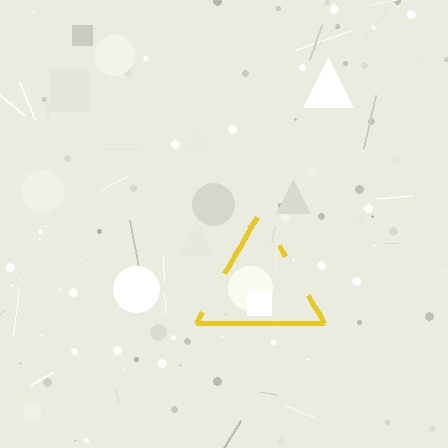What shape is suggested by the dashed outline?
The dashed outline suggests a triangle.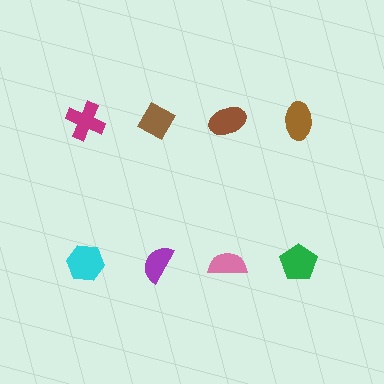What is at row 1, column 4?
A brown ellipse.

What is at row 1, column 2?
A brown diamond.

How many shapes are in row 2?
4 shapes.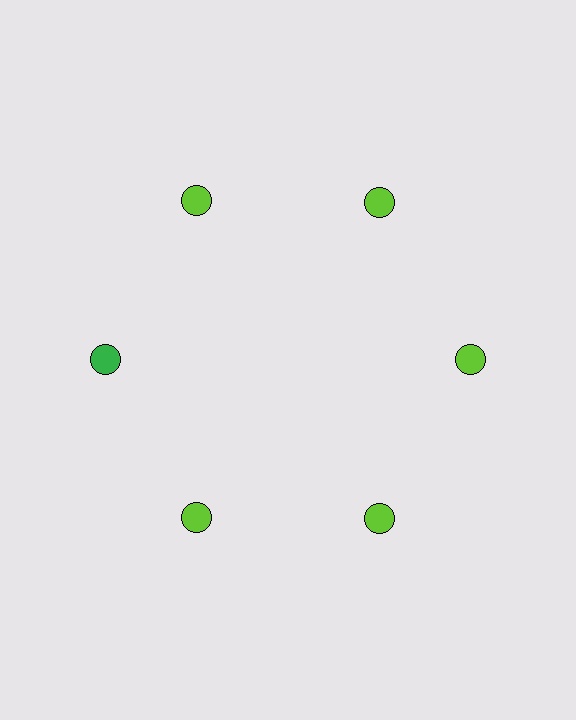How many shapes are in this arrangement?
There are 6 shapes arranged in a ring pattern.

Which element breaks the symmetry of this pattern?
The green circle at roughly the 9 o'clock position breaks the symmetry. All other shapes are lime circles.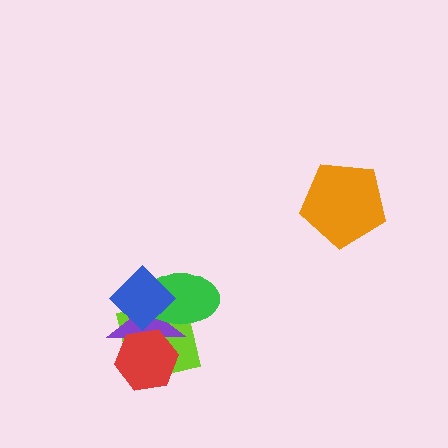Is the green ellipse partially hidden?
Yes, it is partially covered by another shape.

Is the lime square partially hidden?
Yes, it is partially covered by another shape.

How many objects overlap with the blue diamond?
3 objects overlap with the blue diamond.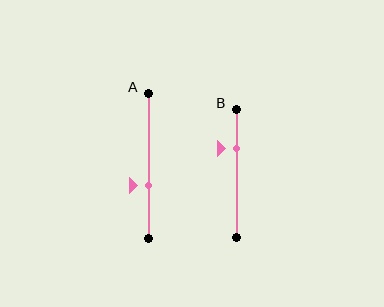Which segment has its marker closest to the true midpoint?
Segment A has its marker closest to the true midpoint.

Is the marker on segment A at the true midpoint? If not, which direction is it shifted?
No, the marker on segment A is shifted downward by about 14% of the segment length.